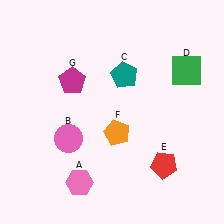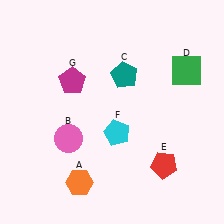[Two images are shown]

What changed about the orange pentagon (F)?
In Image 1, F is orange. In Image 2, it changed to cyan.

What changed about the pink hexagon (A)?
In Image 1, A is pink. In Image 2, it changed to orange.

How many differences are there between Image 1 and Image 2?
There are 2 differences between the two images.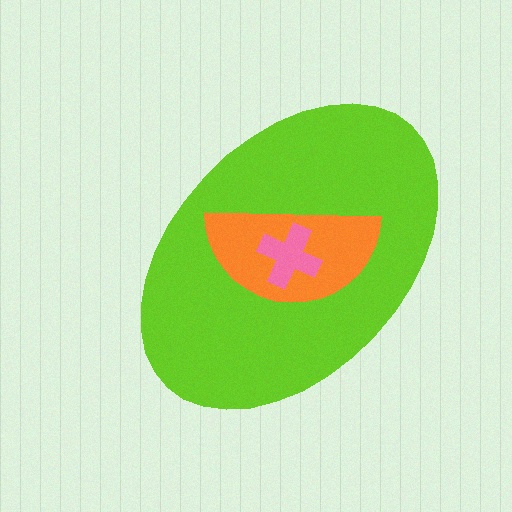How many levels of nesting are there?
3.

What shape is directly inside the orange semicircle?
The pink cross.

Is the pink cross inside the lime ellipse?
Yes.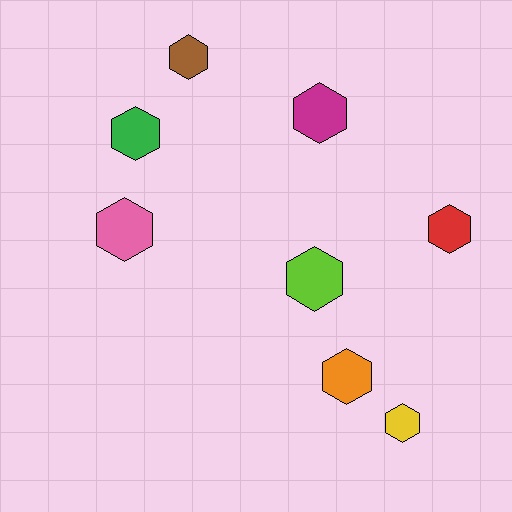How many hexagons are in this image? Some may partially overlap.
There are 8 hexagons.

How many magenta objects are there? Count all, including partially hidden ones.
There is 1 magenta object.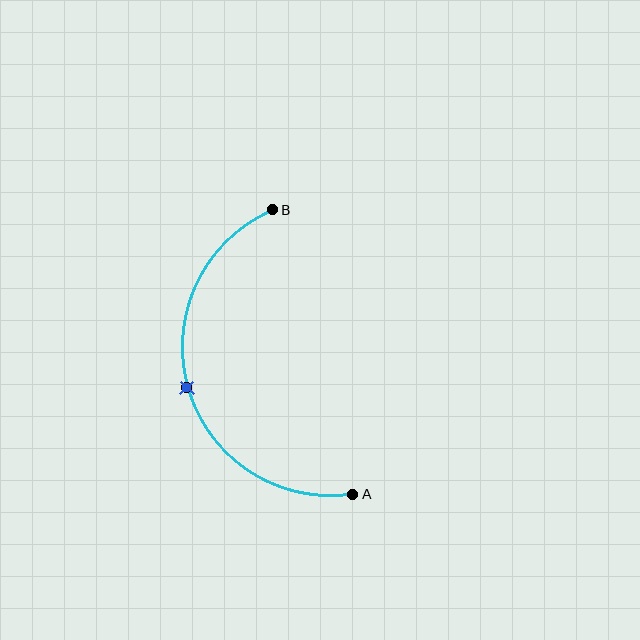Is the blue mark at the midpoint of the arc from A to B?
Yes. The blue mark lies on the arc at equal arc-length from both A and B — it is the arc midpoint.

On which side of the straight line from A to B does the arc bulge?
The arc bulges to the left of the straight line connecting A and B.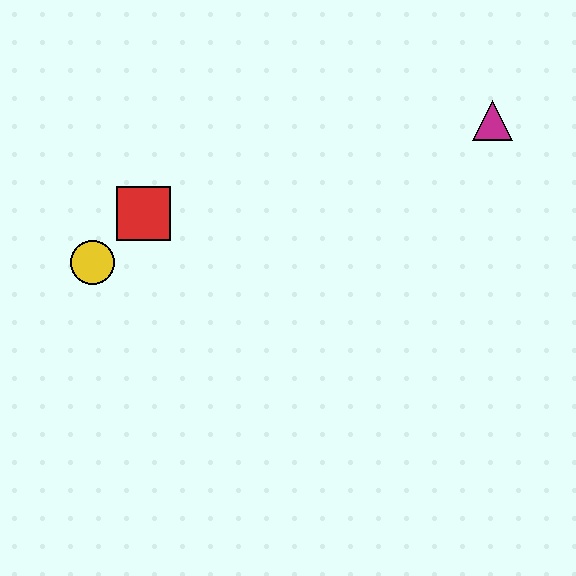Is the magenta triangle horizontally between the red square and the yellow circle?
No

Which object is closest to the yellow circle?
The red square is closest to the yellow circle.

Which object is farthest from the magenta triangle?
The yellow circle is farthest from the magenta triangle.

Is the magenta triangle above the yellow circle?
Yes